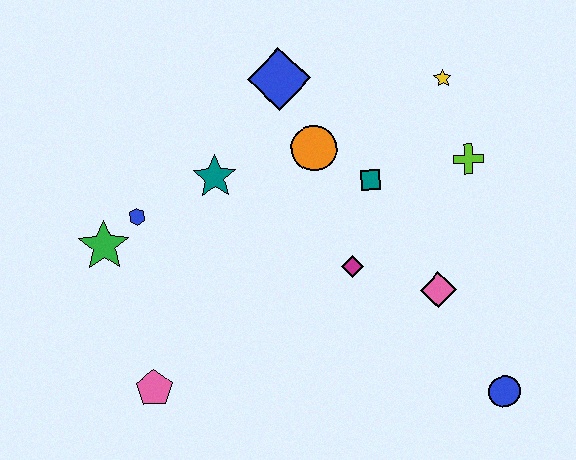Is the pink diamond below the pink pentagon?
No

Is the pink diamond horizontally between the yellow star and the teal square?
Yes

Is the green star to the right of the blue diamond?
No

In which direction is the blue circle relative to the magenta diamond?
The blue circle is to the right of the magenta diamond.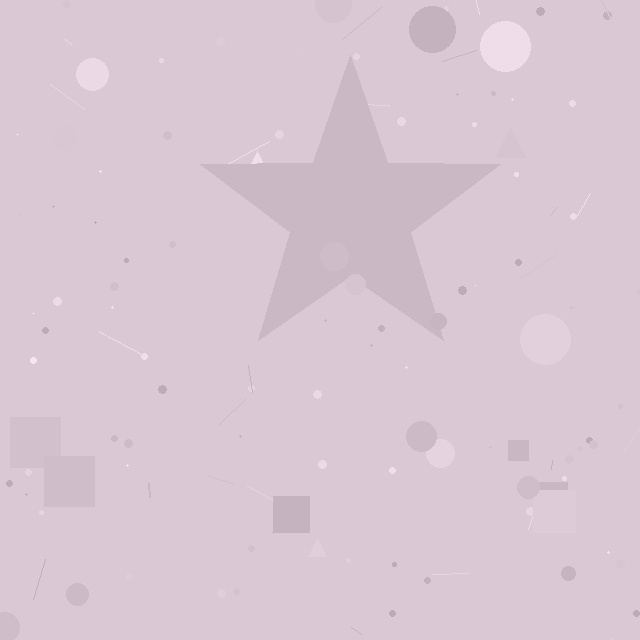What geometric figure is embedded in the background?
A star is embedded in the background.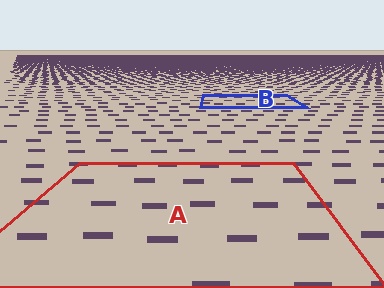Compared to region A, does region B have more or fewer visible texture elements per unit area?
Region B has more texture elements per unit area — they are packed more densely because it is farther away.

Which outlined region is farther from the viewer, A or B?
Region B is farther from the viewer — the texture elements inside it appear smaller and more densely packed.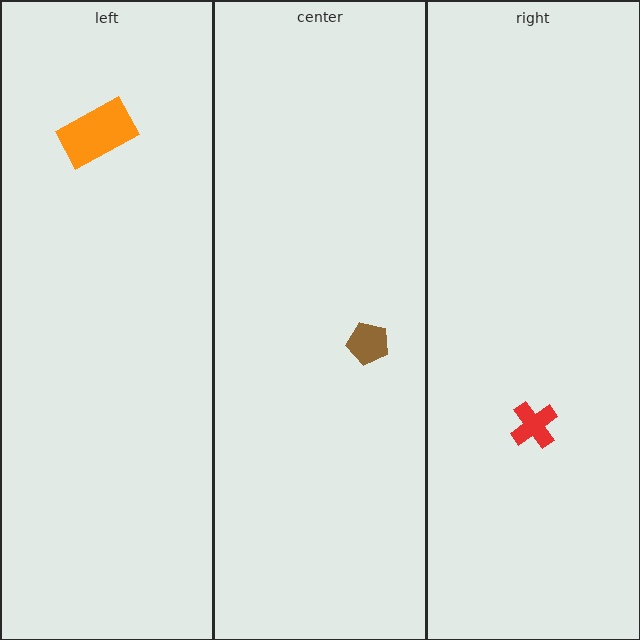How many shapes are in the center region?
1.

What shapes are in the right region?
The red cross.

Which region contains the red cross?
The right region.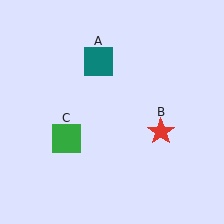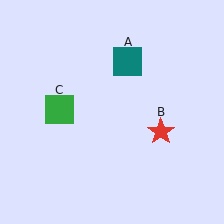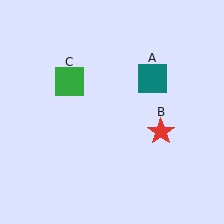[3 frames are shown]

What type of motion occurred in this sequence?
The teal square (object A), green square (object C) rotated clockwise around the center of the scene.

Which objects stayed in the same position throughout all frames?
Red star (object B) remained stationary.